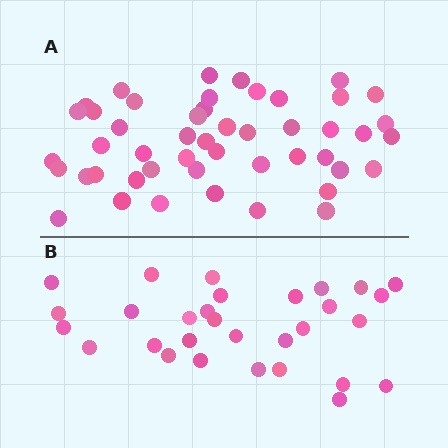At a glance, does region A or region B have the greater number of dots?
Region A (the top region) has more dots.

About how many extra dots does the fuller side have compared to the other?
Region A has approximately 20 more dots than region B.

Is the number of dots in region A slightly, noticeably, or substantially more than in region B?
Region A has substantially more. The ratio is roughly 1.6 to 1.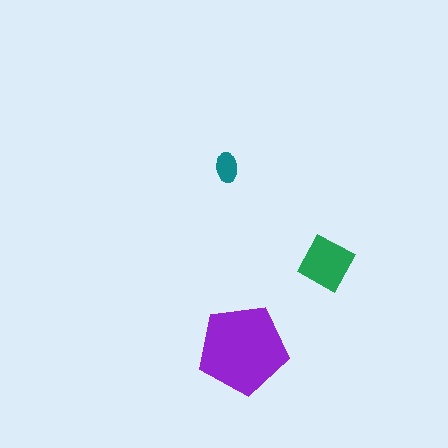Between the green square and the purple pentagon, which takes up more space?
The purple pentagon.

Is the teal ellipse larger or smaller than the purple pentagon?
Smaller.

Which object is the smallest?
The teal ellipse.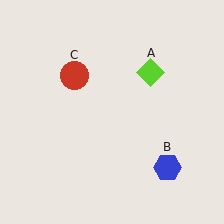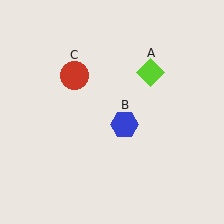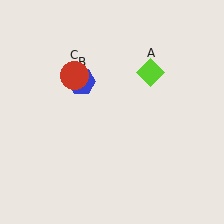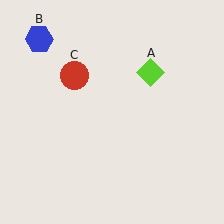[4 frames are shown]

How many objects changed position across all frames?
1 object changed position: blue hexagon (object B).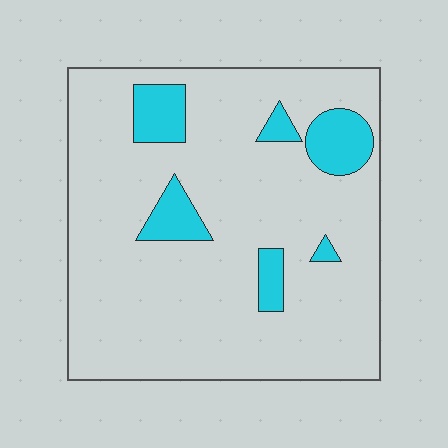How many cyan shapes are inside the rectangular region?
6.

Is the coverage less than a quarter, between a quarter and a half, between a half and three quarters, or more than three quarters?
Less than a quarter.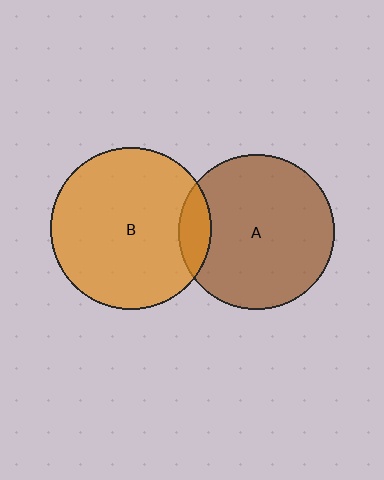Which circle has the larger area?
Circle B (orange).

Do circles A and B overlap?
Yes.